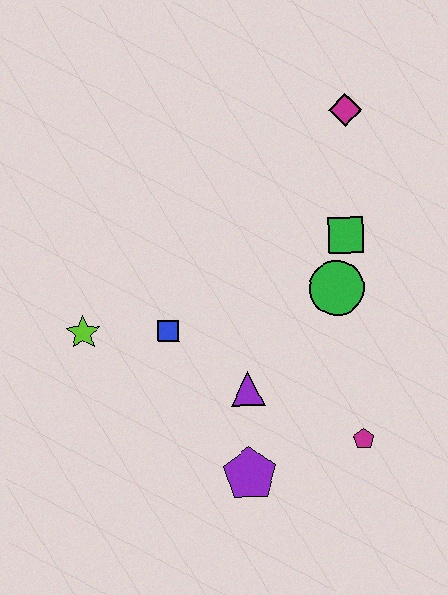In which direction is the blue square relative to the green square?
The blue square is to the left of the green square.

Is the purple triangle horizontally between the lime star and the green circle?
Yes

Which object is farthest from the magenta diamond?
The purple pentagon is farthest from the magenta diamond.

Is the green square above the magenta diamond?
No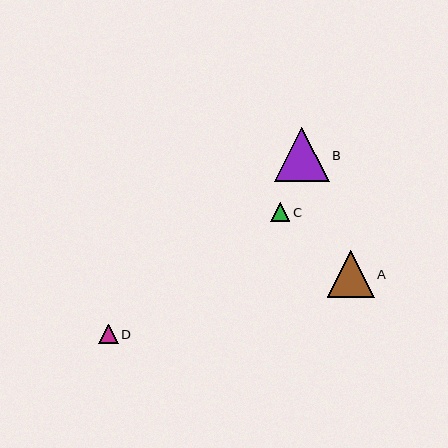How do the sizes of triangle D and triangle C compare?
Triangle D and triangle C are approximately the same size.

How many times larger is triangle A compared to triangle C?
Triangle A is approximately 2.4 times the size of triangle C.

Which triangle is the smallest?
Triangle C is the smallest with a size of approximately 19 pixels.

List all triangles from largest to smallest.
From largest to smallest: B, A, D, C.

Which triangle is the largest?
Triangle B is the largest with a size of approximately 55 pixels.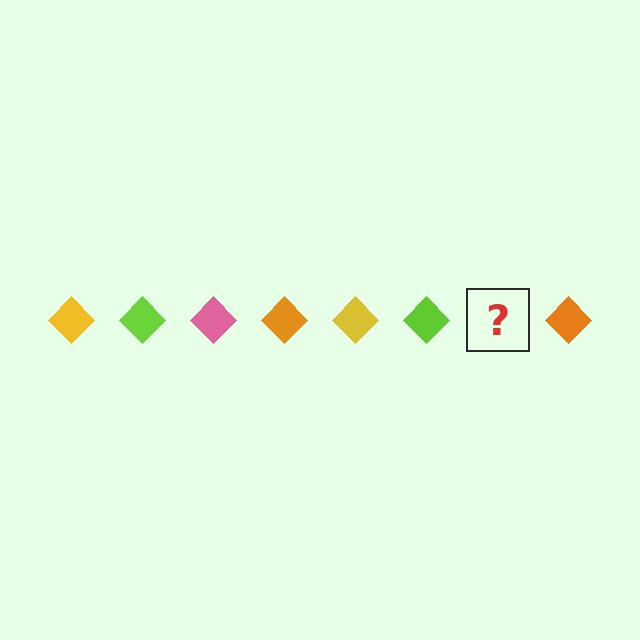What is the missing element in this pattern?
The missing element is a pink diamond.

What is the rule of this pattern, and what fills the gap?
The rule is that the pattern cycles through yellow, lime, pink, orange diamonds. The gap should be filled with a pink diamond.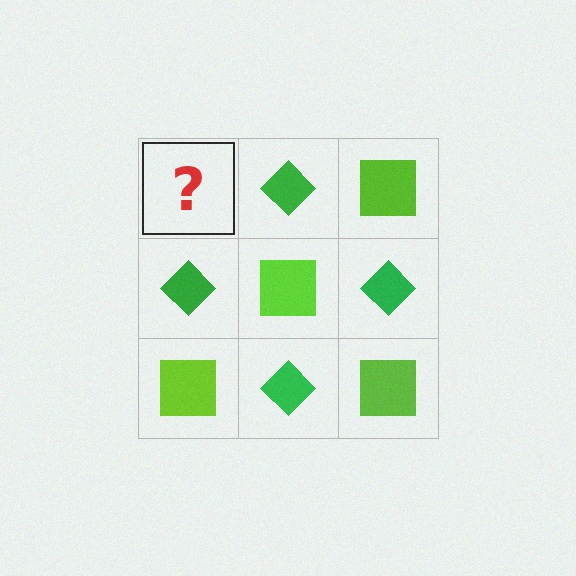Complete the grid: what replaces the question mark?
The question mark should be replaced with a lime square.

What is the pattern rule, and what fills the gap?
The rule is that it alternates lime square and green diamond in a checkerboard pattern. The gap should be filled with a lime square.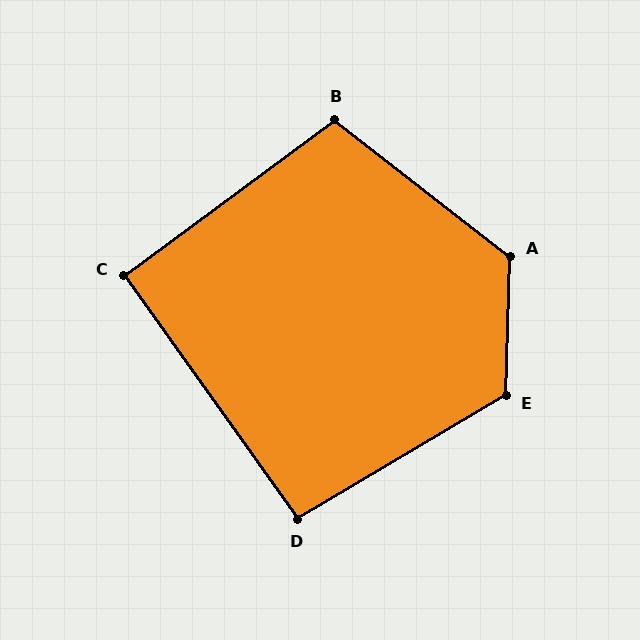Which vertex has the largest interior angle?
A, at approximately 126 degrees.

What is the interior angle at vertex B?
Approximately 106 degrees (obtuse).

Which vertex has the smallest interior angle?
C, at approximately 91 degrees.